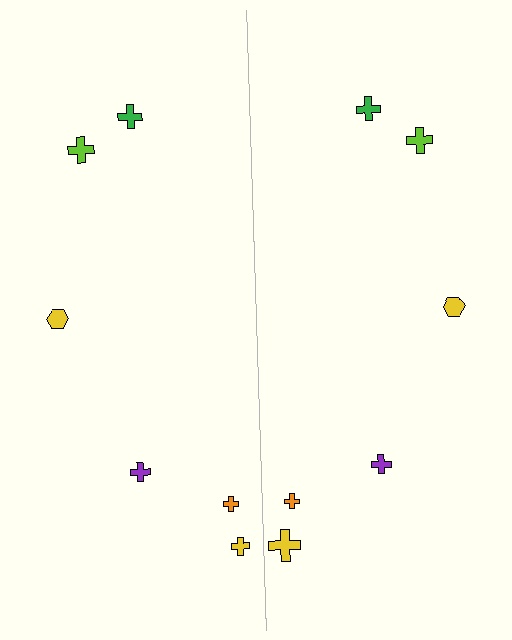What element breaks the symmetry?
The yellow cross on the right side has a different size than its mirror counterpart.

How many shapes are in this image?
There are 12 shapes in this image.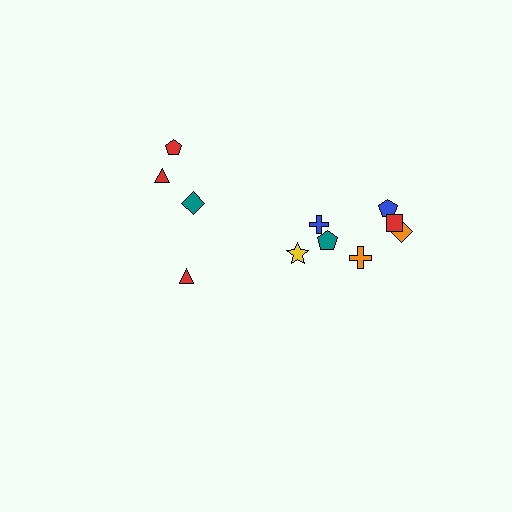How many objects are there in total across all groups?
There are 11 objects.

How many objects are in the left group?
There are 4 objects.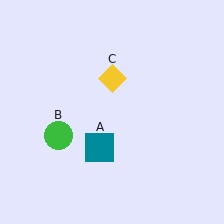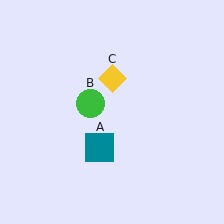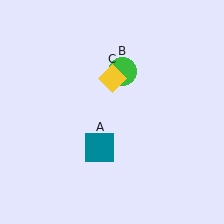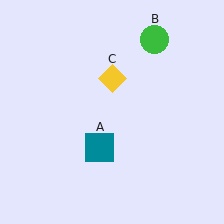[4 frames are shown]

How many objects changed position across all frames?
1 object changed position: green circle (object B).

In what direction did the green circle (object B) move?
The green circle (object B) moved up and to the right.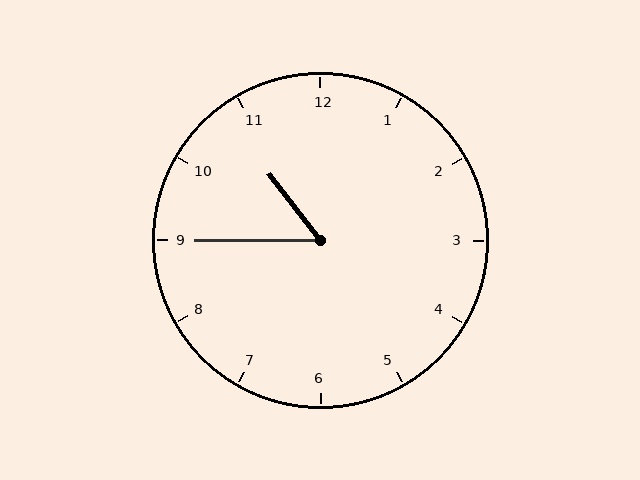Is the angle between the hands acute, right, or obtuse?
It is acute.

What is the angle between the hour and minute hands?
Approximately 52 degrees.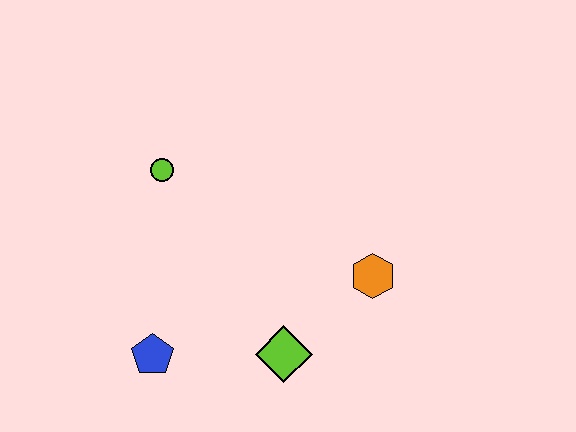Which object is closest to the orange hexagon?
The lime diamond is closest to the orange hexagon.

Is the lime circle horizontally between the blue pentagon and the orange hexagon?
Yes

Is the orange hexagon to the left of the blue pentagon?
No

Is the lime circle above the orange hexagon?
Yes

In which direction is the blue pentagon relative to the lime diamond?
The blue pentagon is to the left of the lime diamond.